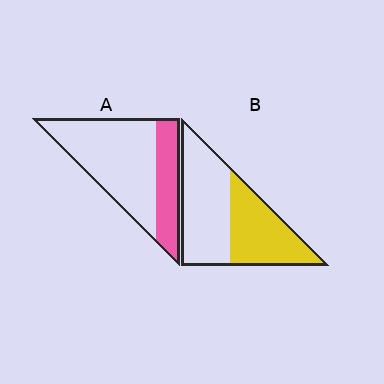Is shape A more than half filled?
No.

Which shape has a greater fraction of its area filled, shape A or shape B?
Shape B.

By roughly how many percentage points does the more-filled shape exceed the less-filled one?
By roughly 15 percentage points (B over A).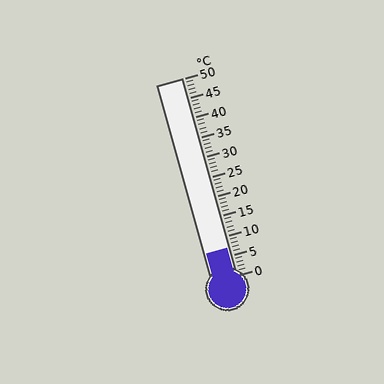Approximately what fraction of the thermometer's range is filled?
The thermometer is filled to approximately 15% of its range.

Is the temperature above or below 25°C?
The temperature is below 25°C.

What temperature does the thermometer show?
The thermometer shows approximately 7°C.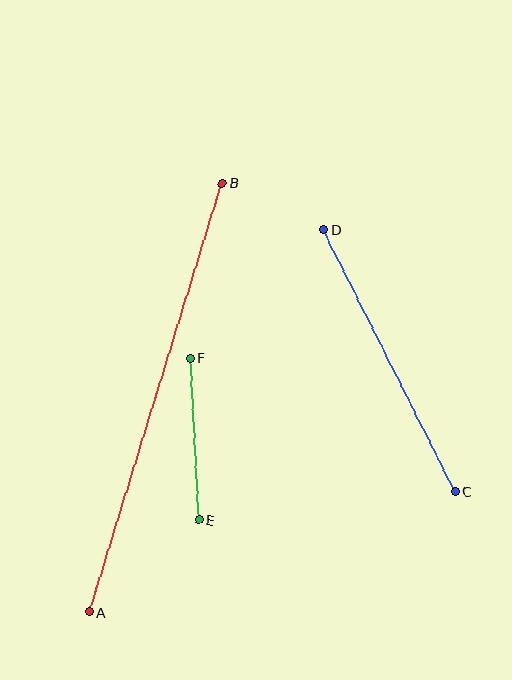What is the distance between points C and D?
The distance is approximately 293 pixels.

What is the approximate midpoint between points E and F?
The midpoint is at approximately (195, 439) pixels.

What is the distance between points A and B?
The distance is approximately 449 pixels.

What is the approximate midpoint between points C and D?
The midpoint is at approximately (389, 361) pixels.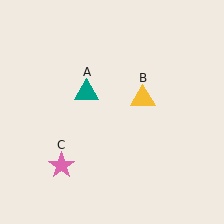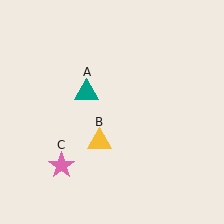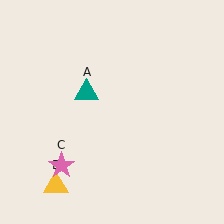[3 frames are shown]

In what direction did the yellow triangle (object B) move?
The yellow triangle (object B) moved down and to the left.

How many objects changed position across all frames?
1 object changed position: yellow triangle (object B).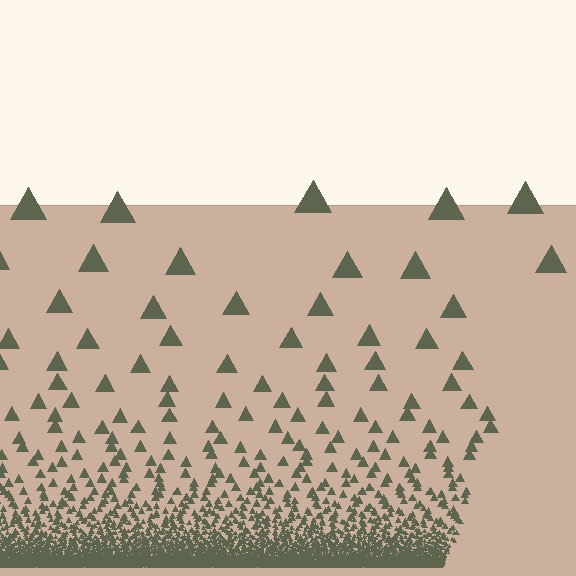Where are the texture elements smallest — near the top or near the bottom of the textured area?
Near the bottom.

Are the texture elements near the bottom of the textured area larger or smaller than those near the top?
Smaller. The gradient is inverted — elements near the bottom are smaller and denser.